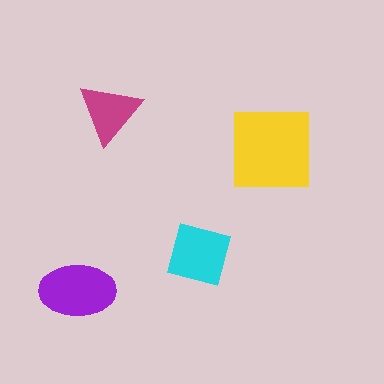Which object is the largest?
The yellow square.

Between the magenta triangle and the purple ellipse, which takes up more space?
The purple ellipse.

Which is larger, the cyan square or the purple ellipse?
The purple ellipse.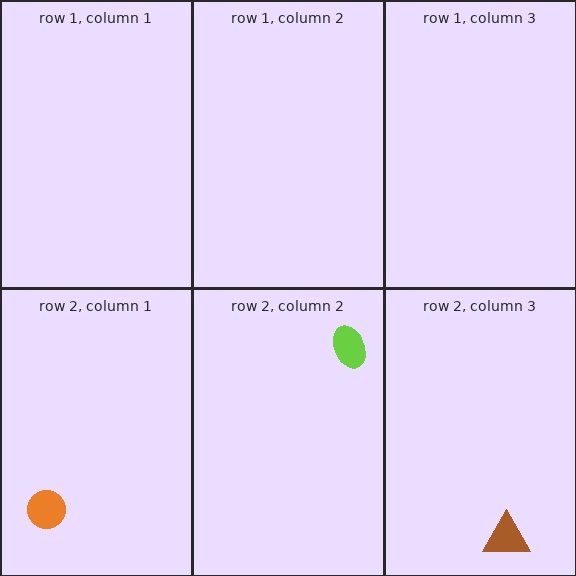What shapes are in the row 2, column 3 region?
The brown triangle.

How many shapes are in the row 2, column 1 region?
1.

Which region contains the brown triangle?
The row 2, column 3 region.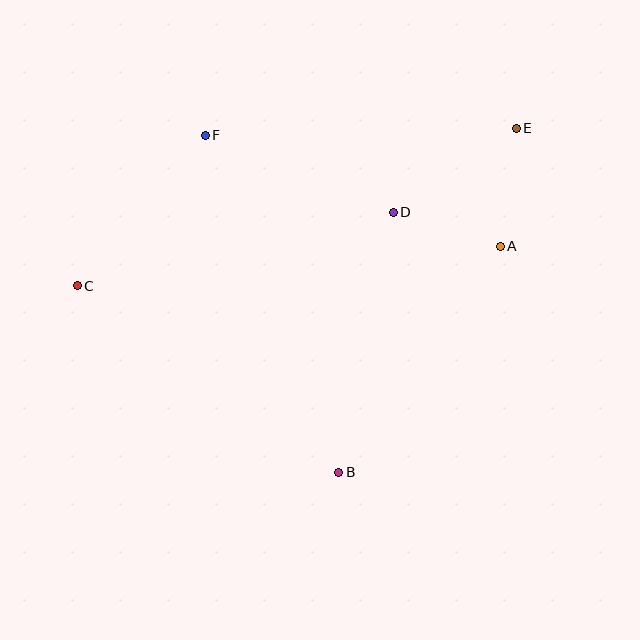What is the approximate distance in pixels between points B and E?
The distance between B and E is approximately 387 pixels.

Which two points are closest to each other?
Points A and D are closest to each other.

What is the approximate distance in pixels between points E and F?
The distance between E and F is approximately 312 pixels.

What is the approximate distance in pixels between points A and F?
The distance between A and F is approximately 315 pixels.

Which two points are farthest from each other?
Points C and E are farthest from each other.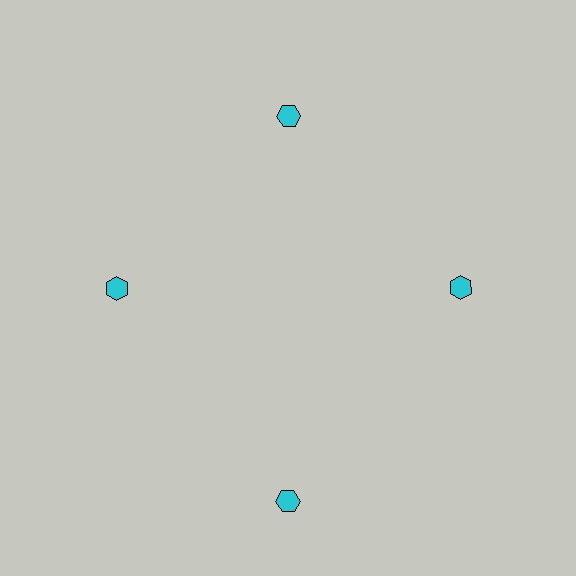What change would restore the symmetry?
The symmetry would be restored by moving it inward, back onto the ring so that all 4 hexagons sit at equal angles and equal distance from the center.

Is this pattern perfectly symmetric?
No. The 4 cyan hexagons are arranged in a ring, but one element near the 6 o'clock position is pushed outward from the center, breaking the 4-fold rotational symmetry.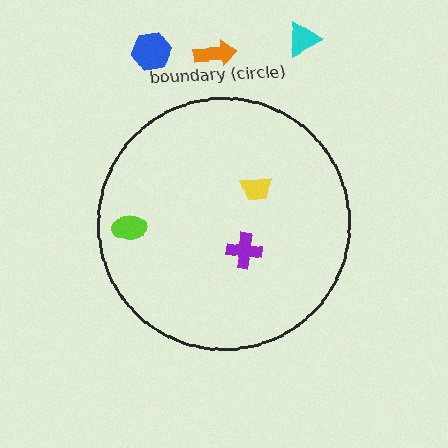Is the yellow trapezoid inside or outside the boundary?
Inside.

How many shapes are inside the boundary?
3 inside, 3 outside.